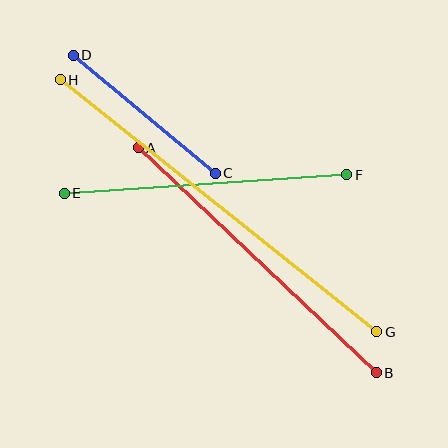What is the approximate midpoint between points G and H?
The midpoint is at approximately (218, 206) pixels.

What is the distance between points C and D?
The distance is approximately 185 pixels.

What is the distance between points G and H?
The distance is approximately 404 pixels.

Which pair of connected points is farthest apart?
Points G and H are farthest apart.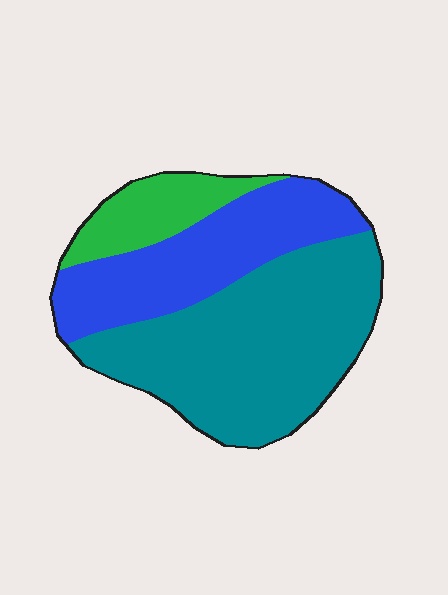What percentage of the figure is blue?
Blue covers around 30% of the figure.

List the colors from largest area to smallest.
From largest to smallest: teal, blue, green.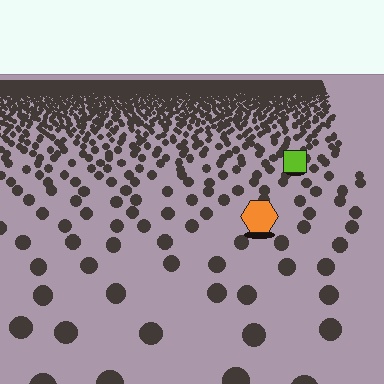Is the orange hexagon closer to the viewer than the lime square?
Yes. The orange hexagon is closer — you can tell from the texture gradient: the ground texture is coarser near it.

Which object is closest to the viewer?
The orange hexagon is closest. The texture marks near it are larger and more spread out.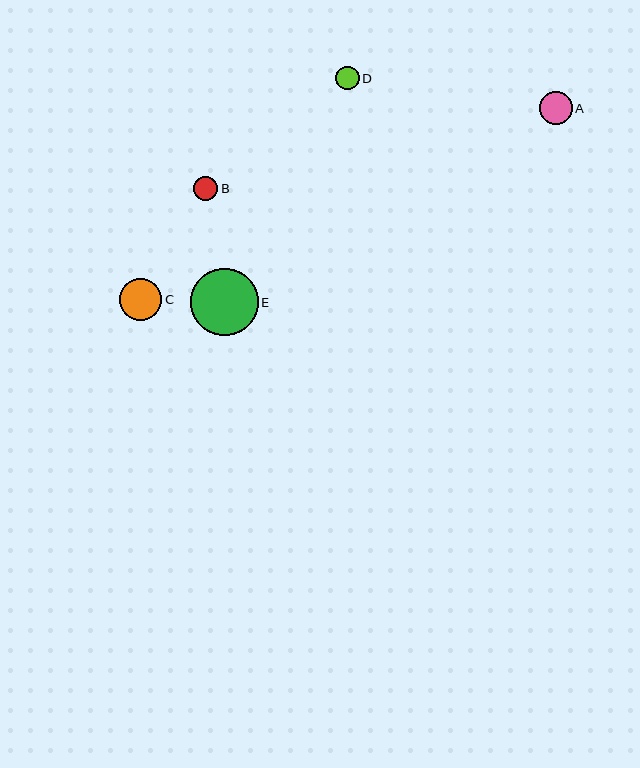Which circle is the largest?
Circle E is the largest with a size of approximately 67 pixels.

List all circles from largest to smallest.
From largest to smallest: E, C, A, B, D.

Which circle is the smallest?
Circle D is the smallest with a size of approximately 24 pixels.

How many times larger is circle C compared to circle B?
Circle C is approximately 1.7 times the size of circle B.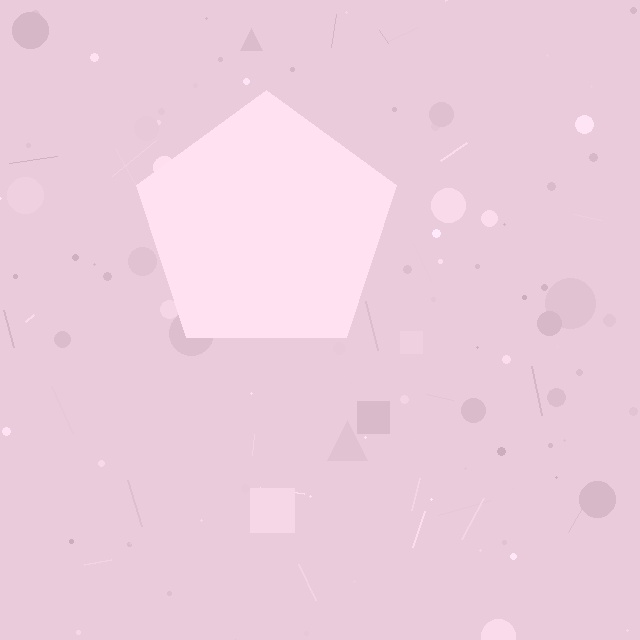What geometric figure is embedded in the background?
A pentagon is embedded in the background.